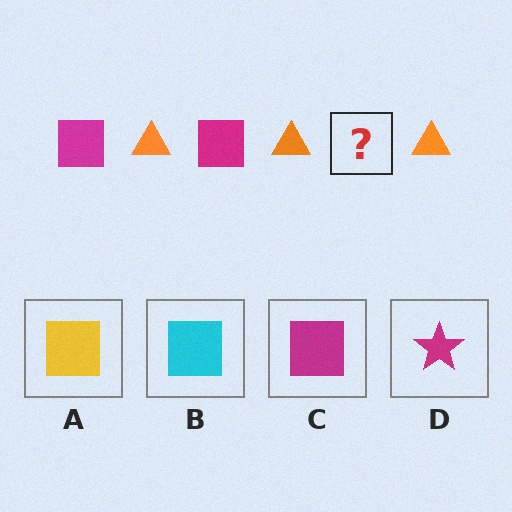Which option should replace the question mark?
Option C.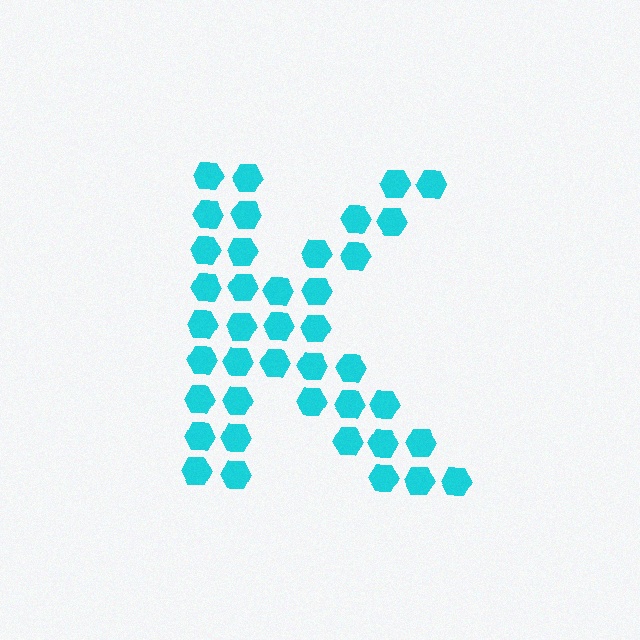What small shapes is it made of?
It is made of small hexagons.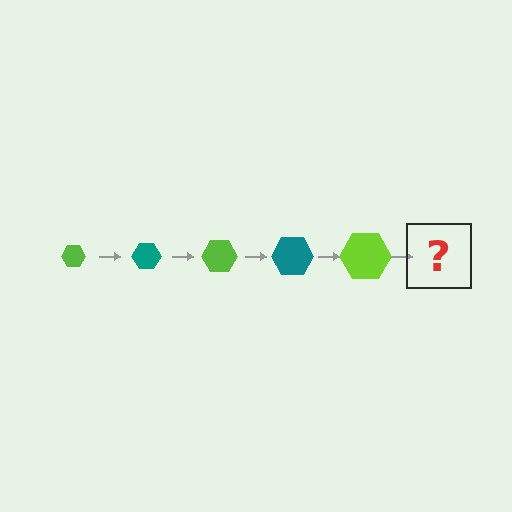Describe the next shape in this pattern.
It should be a teal hexagon, larger than the previous one.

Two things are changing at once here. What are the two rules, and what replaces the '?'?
The two rules are that the hexagon grows larger each step and the color cycles through lime and teal. The '?' should be a teal hexagon, larger than the previous one.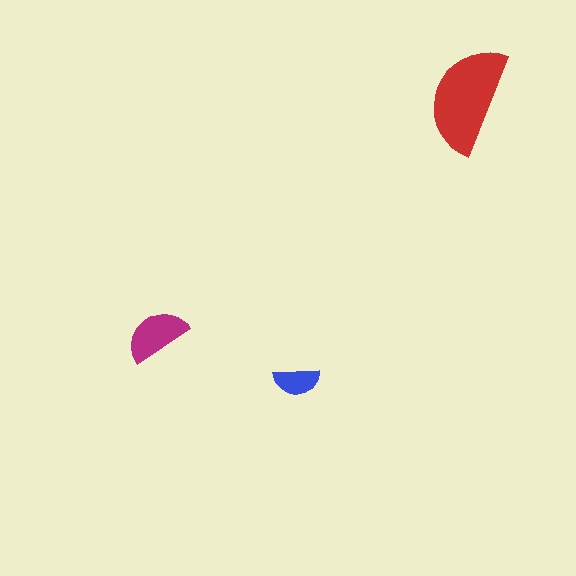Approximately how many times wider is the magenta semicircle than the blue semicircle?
About 1.5 times wider.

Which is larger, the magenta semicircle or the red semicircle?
The red one.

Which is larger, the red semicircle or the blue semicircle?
The red one.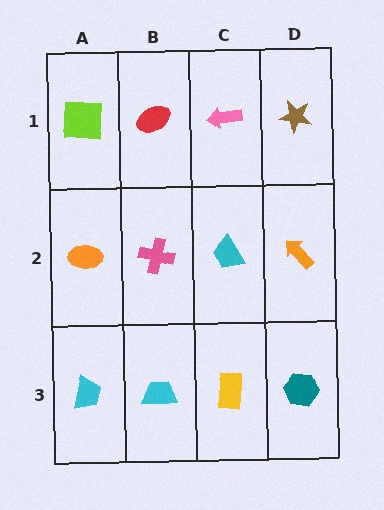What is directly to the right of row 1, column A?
A red ellipse.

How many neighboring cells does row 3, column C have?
3.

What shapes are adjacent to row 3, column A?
An orange ellipse (row 2, column A), a cyan trapezoid (row 3, column B).